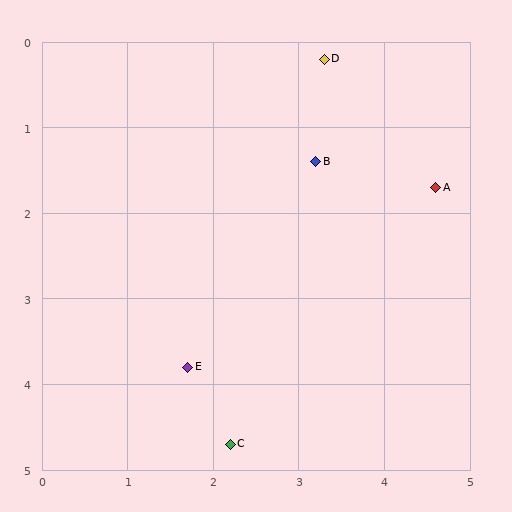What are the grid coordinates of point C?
Point C is at approximately (2.2, 4.7).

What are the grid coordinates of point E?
Point E is at approximately (1.7, 3.8).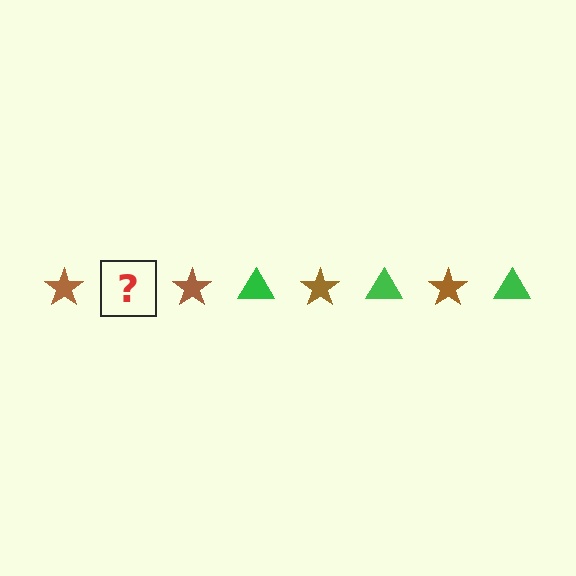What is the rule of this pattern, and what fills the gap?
The rule is that the pattern alternates between brown star and green triangle. The gap should be filled with a green triangle.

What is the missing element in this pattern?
The missing element is a green triangle.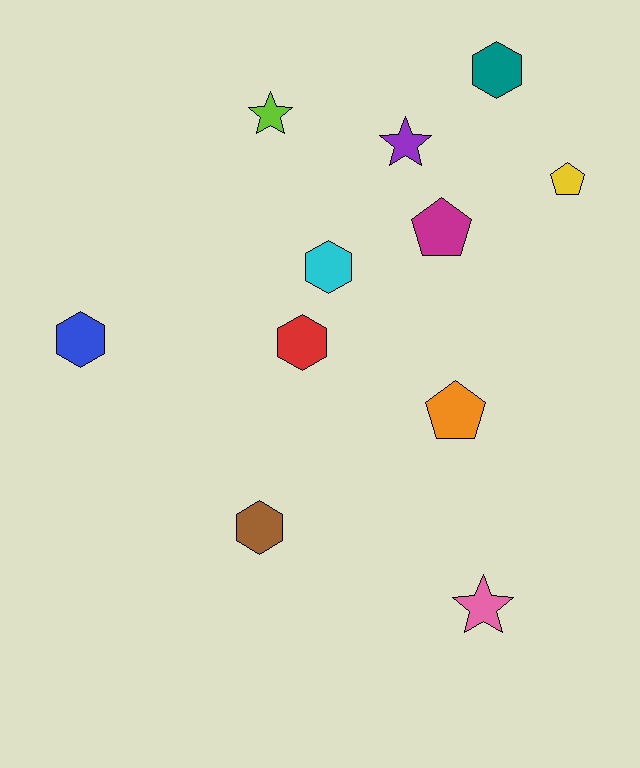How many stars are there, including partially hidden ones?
There are 3 stars.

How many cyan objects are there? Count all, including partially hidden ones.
There is 1 cyan object.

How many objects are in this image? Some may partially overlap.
There are 11 objects.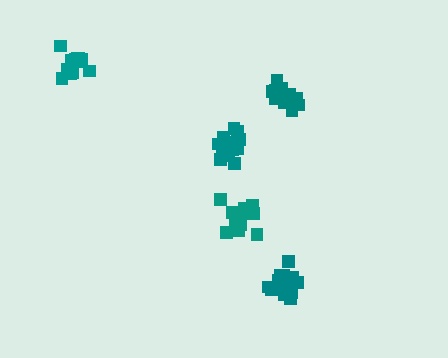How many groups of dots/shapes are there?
There are 5 groups.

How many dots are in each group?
Group 1: 17 dots, Group 2: 14 dots, Group 3: 20 dots, Group 4: 15 dots, Group 5: 15 dots (81 total).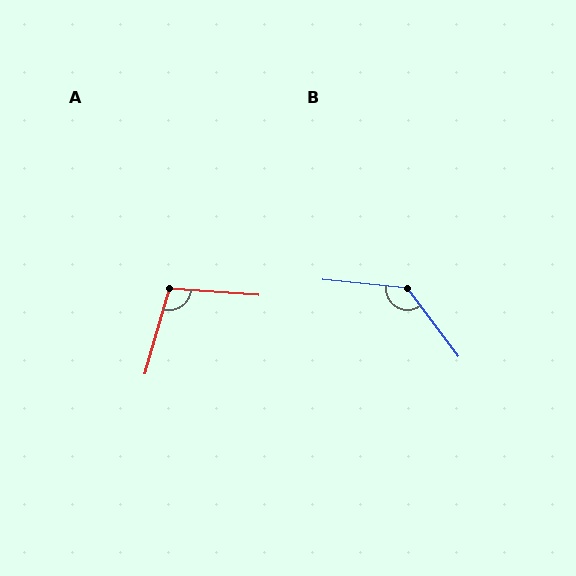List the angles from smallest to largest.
A (102°), B (133°).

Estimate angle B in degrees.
Approximately 133 degrees.